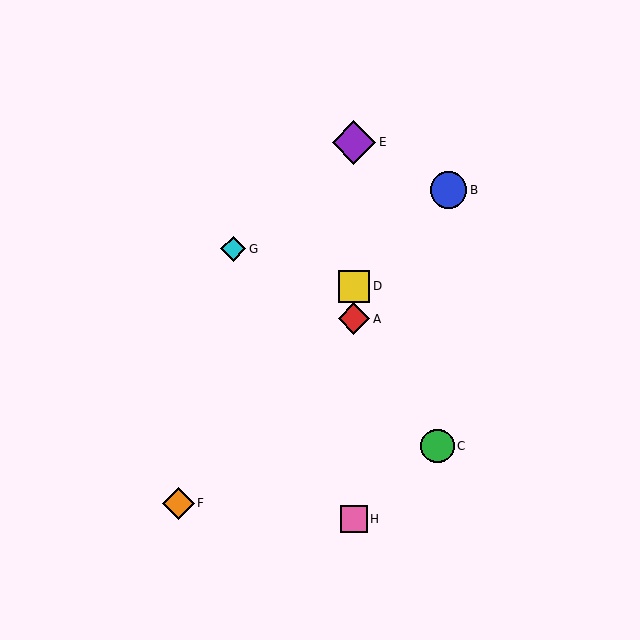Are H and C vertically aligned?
No, H is at x≈354 and C is at x≈438.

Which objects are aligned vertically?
Objects A, D, E, H are aligned vertically.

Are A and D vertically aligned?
Yes, both are at x≈354.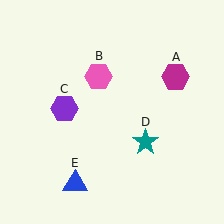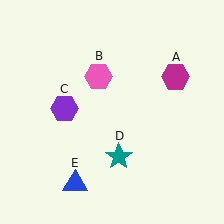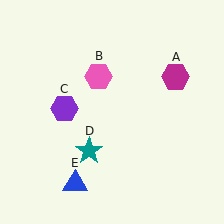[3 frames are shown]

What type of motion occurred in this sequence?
The teal star (object D) rotated clockwise around the center of the scene.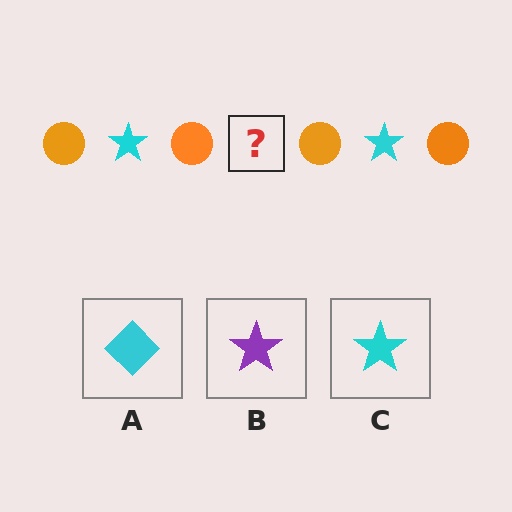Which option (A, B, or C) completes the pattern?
C.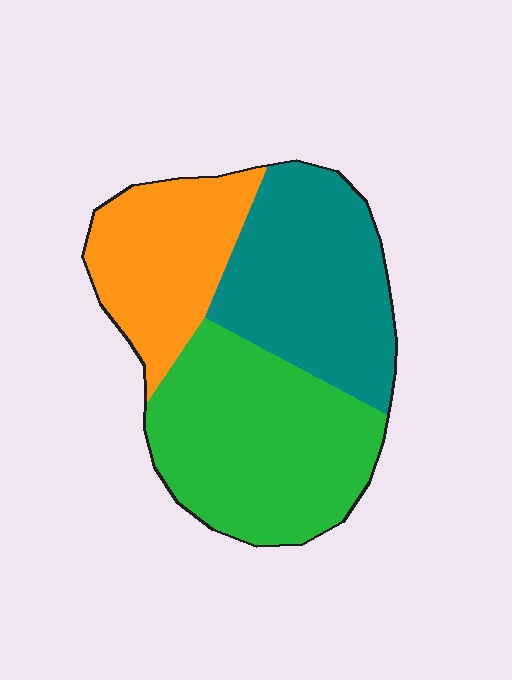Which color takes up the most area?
Green, at roughly 40%.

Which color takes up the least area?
Orange, at roughly 25%.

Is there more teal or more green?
Green.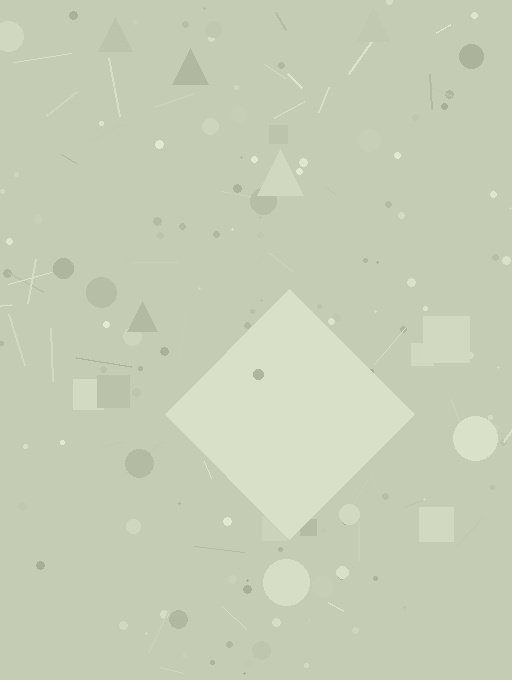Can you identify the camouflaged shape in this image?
The camouflaged shape is a diamond.